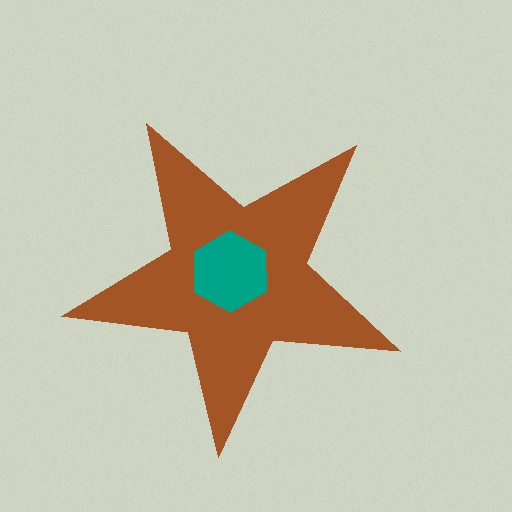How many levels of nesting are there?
2.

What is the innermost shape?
The teal hexagon.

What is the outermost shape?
The brown star.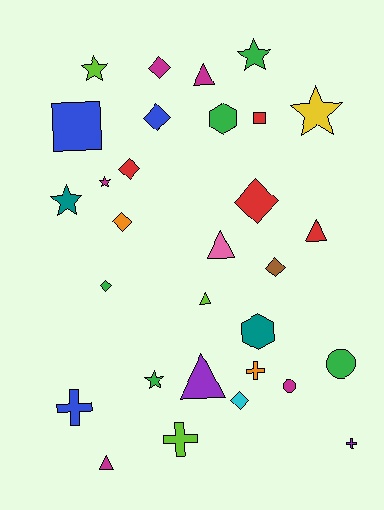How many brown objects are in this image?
There is 1 brown object.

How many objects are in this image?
There are 30 objects.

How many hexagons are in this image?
There are 2 hexagons.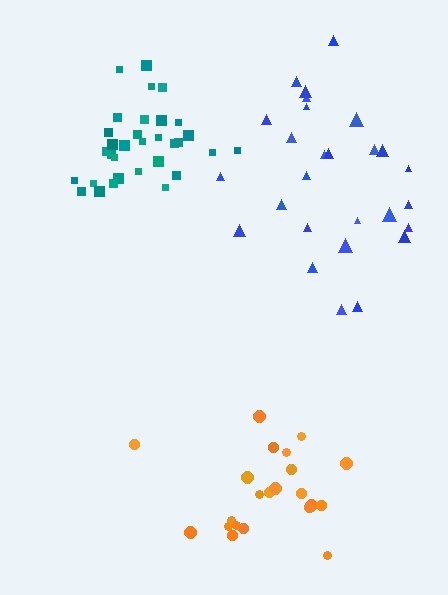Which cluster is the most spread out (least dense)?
Orange.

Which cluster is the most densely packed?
Teal.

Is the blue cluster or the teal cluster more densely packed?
Teal.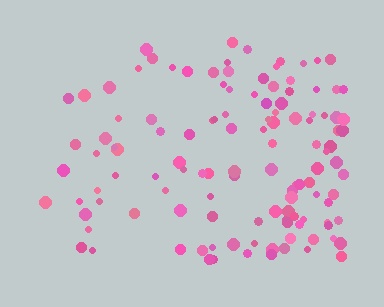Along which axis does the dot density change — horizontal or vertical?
Horizontal.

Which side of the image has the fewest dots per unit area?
The left.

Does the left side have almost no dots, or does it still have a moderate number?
Still a moderate number, just noticeably fewer than the right.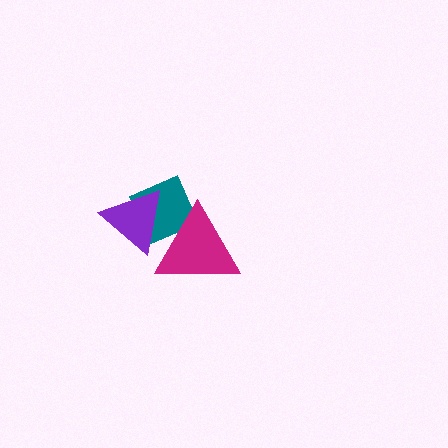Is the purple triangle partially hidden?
No, no other shape covers it.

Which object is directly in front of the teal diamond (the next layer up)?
The magenta triangle is directly in front of the teal diamond.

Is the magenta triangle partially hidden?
Yes, it is partially covered by another shape.